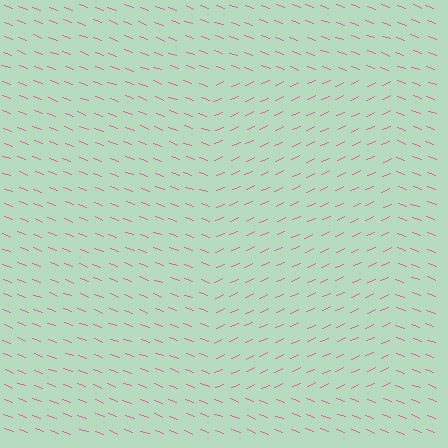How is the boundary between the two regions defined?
The boundary is defined purely by a change in line orientation (approximately 45 degrees difference). All lines are the same color and thickness.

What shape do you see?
I see a rectangle.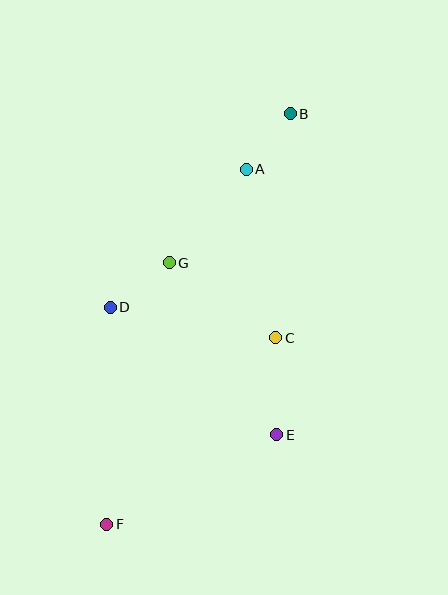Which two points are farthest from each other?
Points B and F are farthest from each other.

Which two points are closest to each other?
Points A and B are closest to each other.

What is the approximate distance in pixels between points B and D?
The distance between B and D is approximately 264 pixels.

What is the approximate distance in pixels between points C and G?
The distance between C and G is approximately 131 pixels.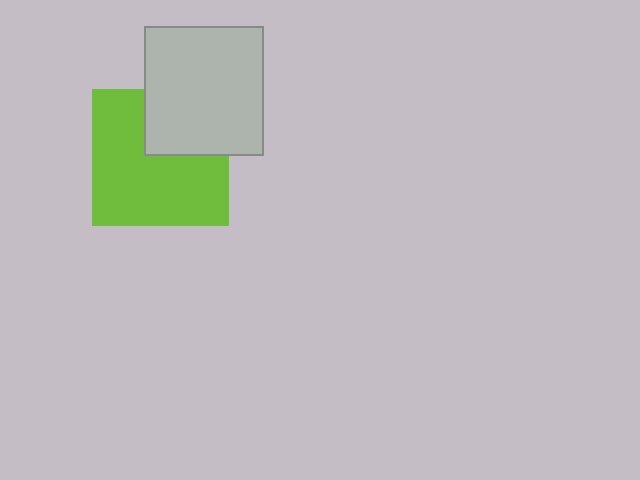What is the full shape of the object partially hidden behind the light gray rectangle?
The partially hidden object is a lime square.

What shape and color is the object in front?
The object in front is a light gray rectangle.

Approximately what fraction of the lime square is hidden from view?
Roughly 30% of the lime square is hidden behind the light gray rectangle.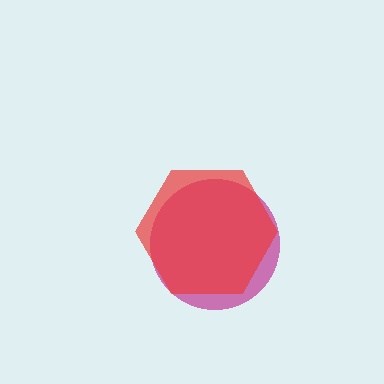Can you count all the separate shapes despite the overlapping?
Yes, there are 2 separate shapes.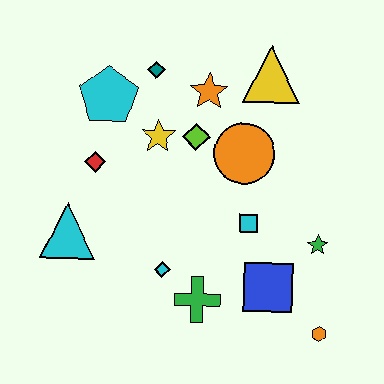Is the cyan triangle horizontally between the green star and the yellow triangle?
No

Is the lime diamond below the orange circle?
No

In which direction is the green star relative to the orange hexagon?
The green star is above the orange hexagon.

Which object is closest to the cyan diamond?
The green cross is closest to the cyan diamond.